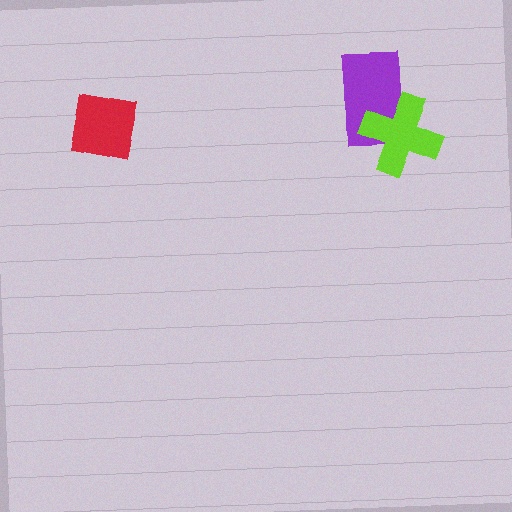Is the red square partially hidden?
No, no other shape covers it.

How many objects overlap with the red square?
0 objects overlap with the red square.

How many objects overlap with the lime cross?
1 object overlaps with the lime cross.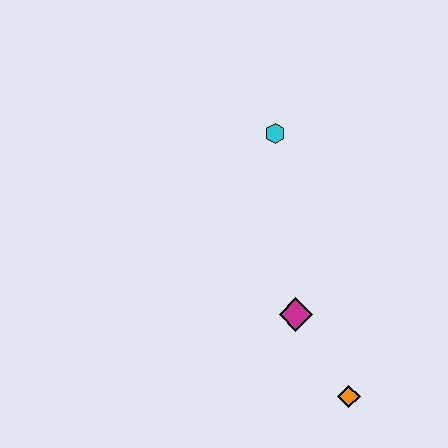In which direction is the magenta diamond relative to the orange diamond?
The magenta diamond is above the orange diamond.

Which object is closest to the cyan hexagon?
The magenta diamond is closest to the cyan hexagon.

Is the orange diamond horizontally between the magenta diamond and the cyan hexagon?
No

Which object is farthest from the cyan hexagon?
The orange diamond is farthest from the cyan hexagon.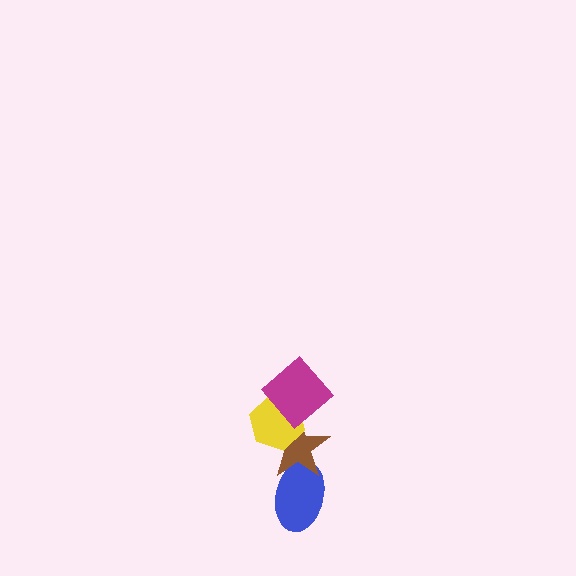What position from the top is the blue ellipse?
The blue ellipse is 4th from the top.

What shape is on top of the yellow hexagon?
The magenta diamond is on top of the yellow hexagon.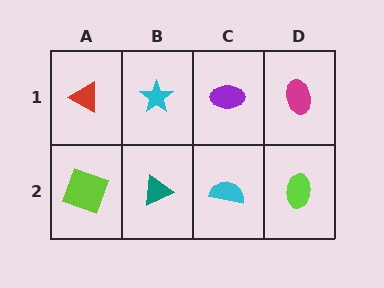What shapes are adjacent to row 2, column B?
A cyan star (row 1, column B), a lime square (row 2, column A), a cyan semicircle (row 2, column C).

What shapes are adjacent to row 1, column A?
A lime square (row 2, column A), a cyan star (row 1, column B).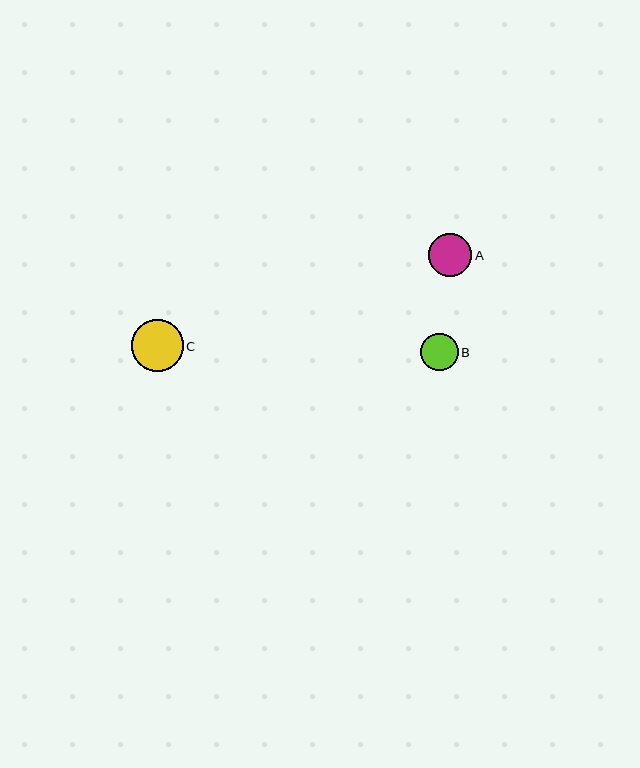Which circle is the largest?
Circle C is the largest with a size of approximately 52 pixels.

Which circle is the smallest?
Circle B is the smallest with a size of approximately 38 pixels.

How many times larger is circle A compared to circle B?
Circle A is approximately 1.2 times the size of circle B.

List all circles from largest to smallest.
From largest to smallest: C, A, B.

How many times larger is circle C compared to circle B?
Circle C is approximately 1.4 times the size of circle B.